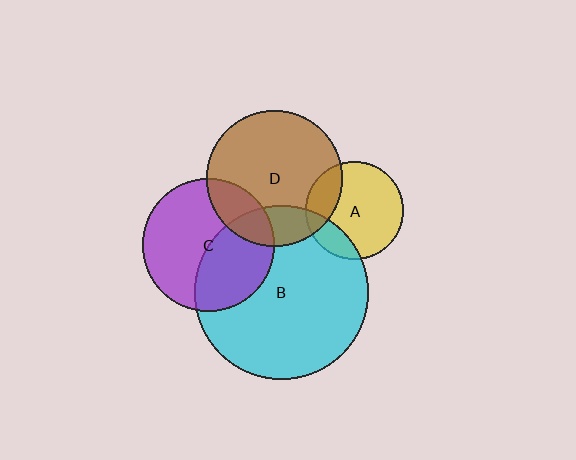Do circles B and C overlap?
Yes.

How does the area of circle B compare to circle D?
Approximately 1.7 times.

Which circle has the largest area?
Circle B (cyan).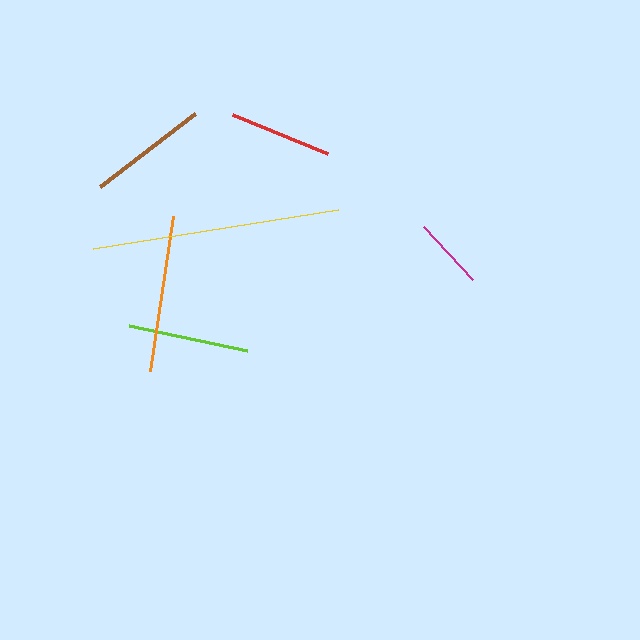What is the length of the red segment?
The red segment is approximately 103 pixels long.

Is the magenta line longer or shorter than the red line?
The red line is longer than the magenta line.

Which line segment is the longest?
The yellow line is the longest at approximately 248 pixels.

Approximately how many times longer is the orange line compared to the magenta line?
The orange line is approximately 2.2 times the length of the magenta line.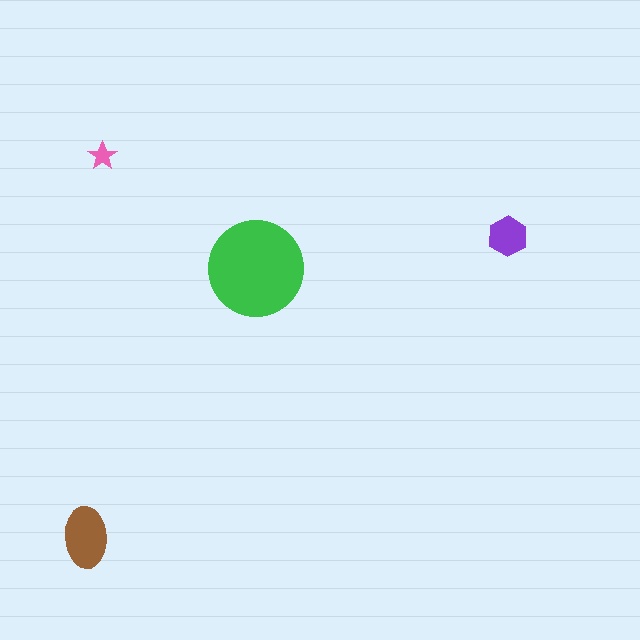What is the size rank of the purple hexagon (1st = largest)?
3rd.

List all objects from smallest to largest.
The pink star, the purple hexagon, the brown ellipse, the green circle.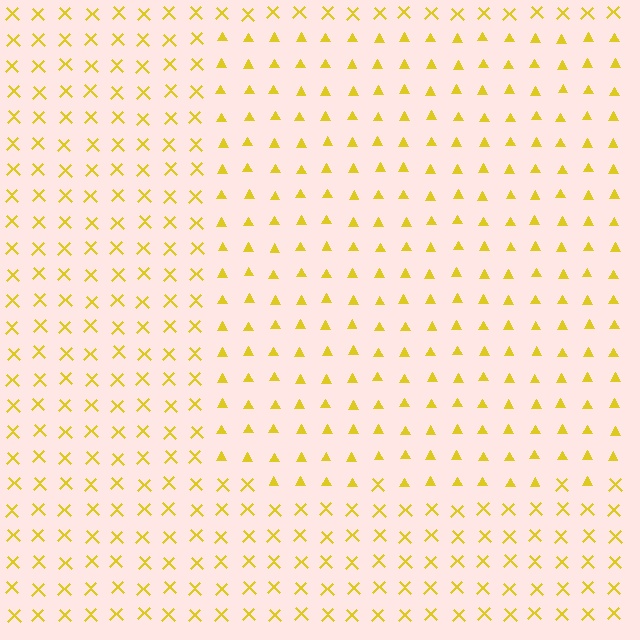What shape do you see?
I see a rectangle.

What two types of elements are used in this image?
The image uses triangles inside the rectangle region and X marks outside it.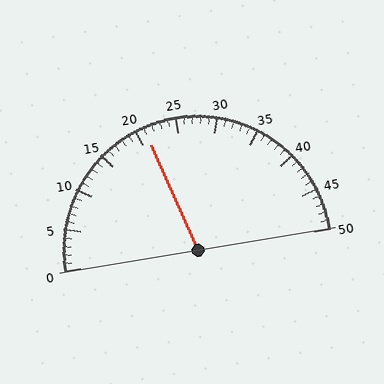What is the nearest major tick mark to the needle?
The nearest major tick mark is 20.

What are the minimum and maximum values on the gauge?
The gauge ranges from 0 to 50.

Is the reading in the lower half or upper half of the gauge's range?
The reading is in the lower half of the range (0 to 50).